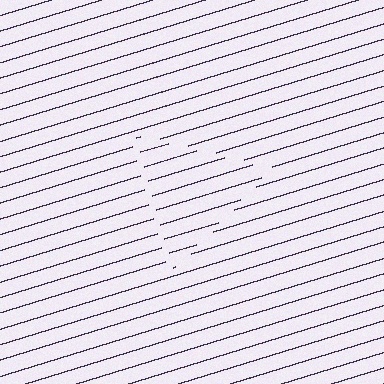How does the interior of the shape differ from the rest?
The interior of the shape contains the same grating, shifted by half a period — the contour is defined by the phase discontinuity where line-ends from the inner and outer gratings abut.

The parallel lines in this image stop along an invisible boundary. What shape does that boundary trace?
An illusory triangle. The interior of the shape contains the same grating, shifted by half a period — the contour is defined by the phase discontinuity where line-ends from the inner and outer gratings abut.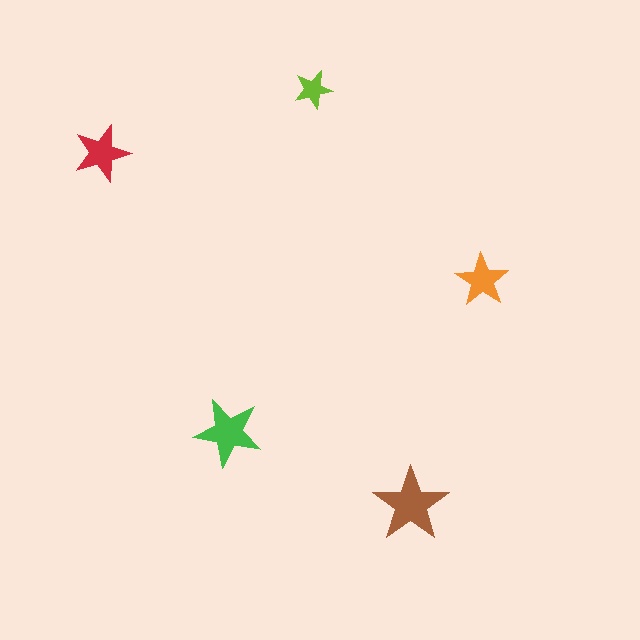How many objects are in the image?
There are 5 objects in the image.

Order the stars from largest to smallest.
the brown one, the green one, the red one, the orange one, the lime one.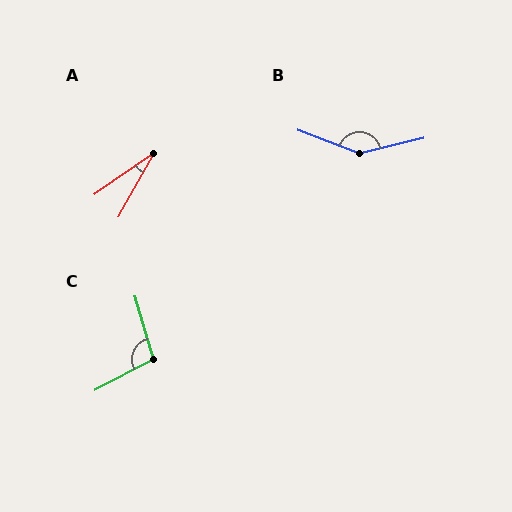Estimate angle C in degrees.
Approximately 102 degrees.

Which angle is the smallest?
A, at approximately 26 degrees.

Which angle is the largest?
B, at approximately 146 degrees.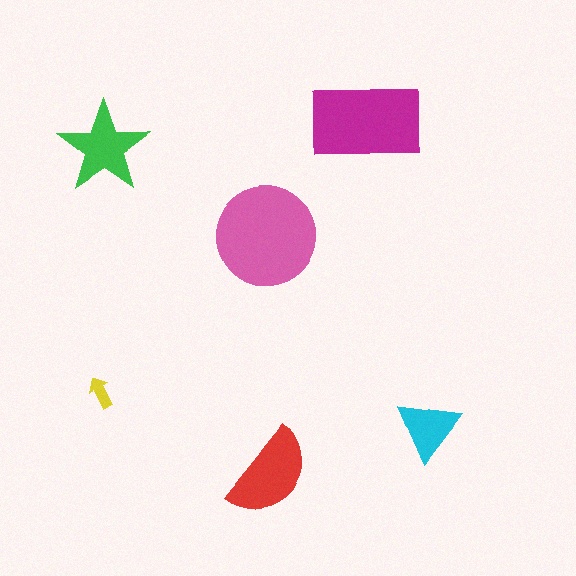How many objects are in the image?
There are 6 objects in the image.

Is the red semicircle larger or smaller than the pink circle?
Smaller.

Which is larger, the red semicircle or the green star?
The red semicircle.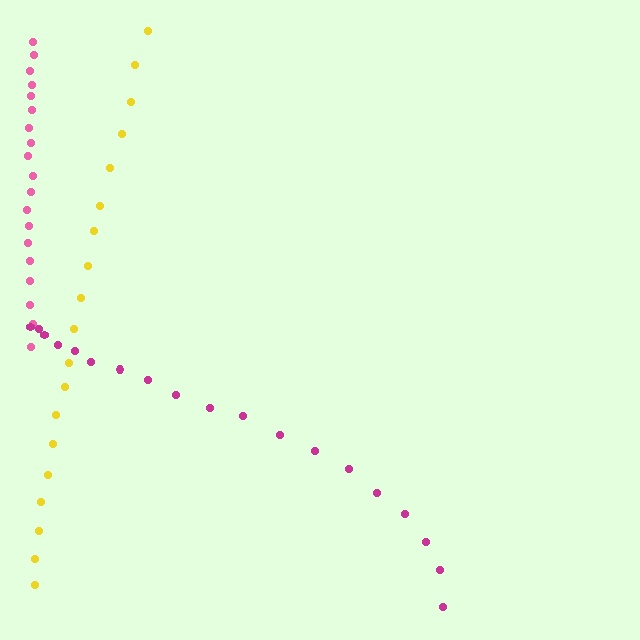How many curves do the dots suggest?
There are 3 distinct paths.